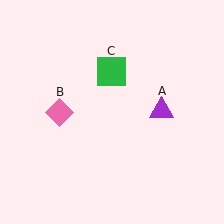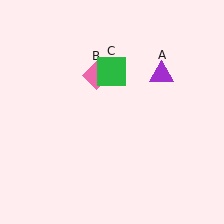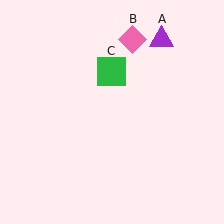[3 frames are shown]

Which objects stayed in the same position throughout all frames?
Green square (object C) remained stationary.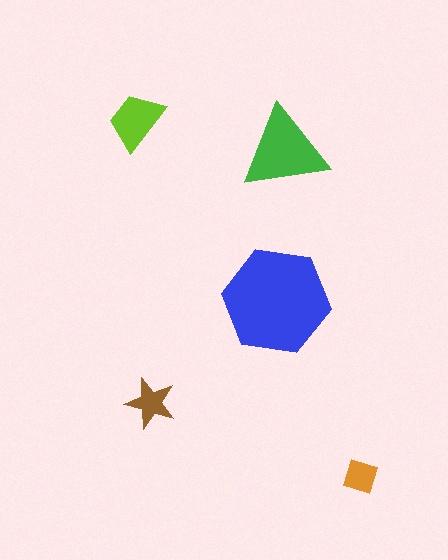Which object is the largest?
The blue hexagon.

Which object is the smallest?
The orange diamond.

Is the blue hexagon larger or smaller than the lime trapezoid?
Larger.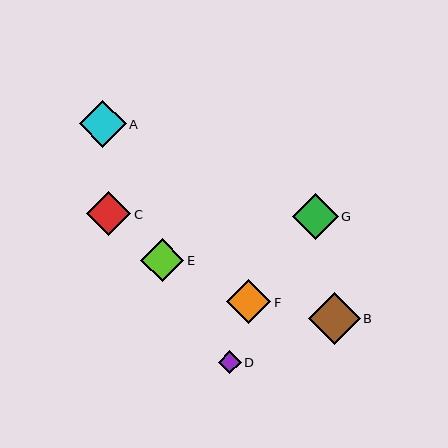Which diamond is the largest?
Diamond B is the largest with a size of approximately 52 pixels.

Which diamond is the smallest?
Diamond D is the smallest with a size of approximately 23 pixels.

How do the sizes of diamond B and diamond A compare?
Diamond B and diamond A are approximately the same size.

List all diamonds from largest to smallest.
From largest to smallest: B, A, G, C, F, E, D.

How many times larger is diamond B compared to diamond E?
Diamond B is approximately 1.2 times the size of diamond E.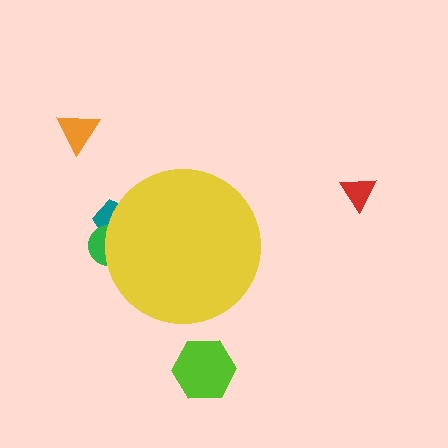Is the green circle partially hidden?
Yes, the green circle is partially hidden behind the yellow circle.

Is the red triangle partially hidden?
No, the red triangle is fully visible.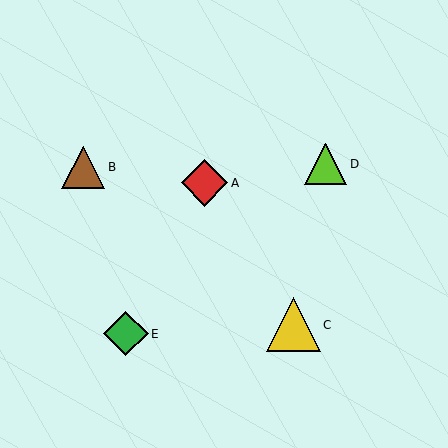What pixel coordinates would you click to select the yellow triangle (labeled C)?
Click at (293, 325) to select the yellow triangle C.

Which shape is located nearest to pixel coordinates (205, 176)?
The red diamond (labeled A) at (204, 183) is nearest to that location.